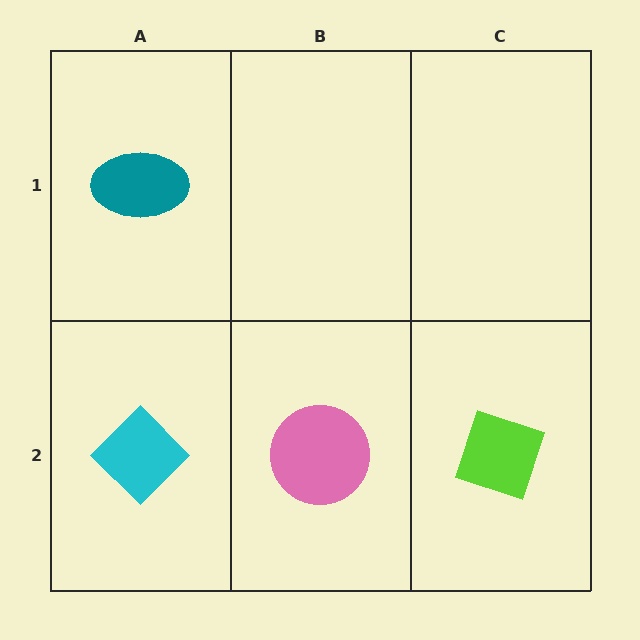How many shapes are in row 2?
3 shapes.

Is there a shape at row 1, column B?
No, that cell is empty.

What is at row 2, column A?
A cyan diamond.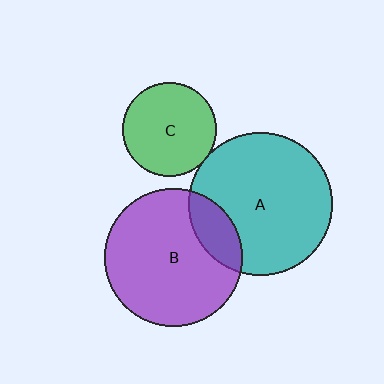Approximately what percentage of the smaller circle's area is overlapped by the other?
Approximately 20%.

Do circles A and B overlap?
Yes.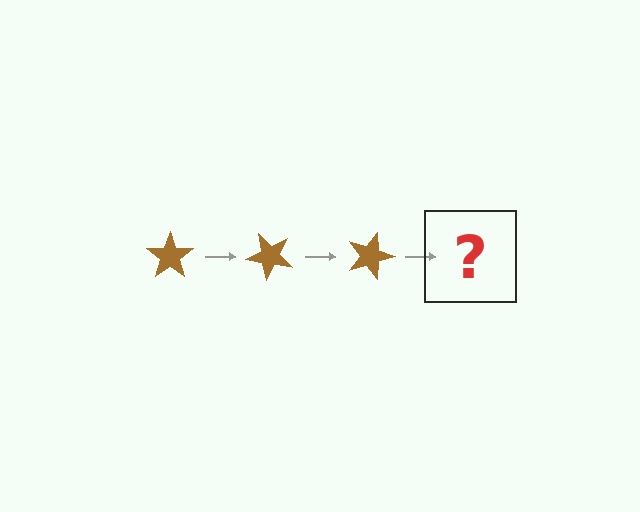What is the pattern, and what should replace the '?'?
The pattern is that the star rotates 45 degrees each step. The '?' should be a brown star rotated 135 degrees.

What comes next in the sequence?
The next element should be a brown star rotated 135 degrees.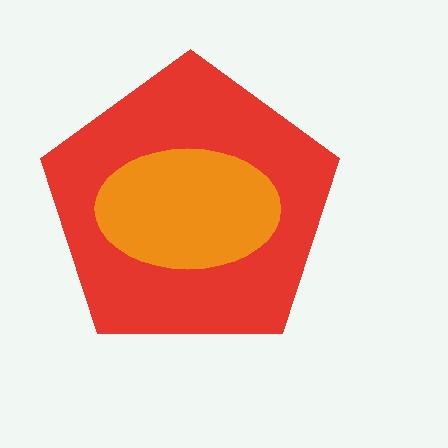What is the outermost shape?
The red pentagon.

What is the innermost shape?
The orange ellipse.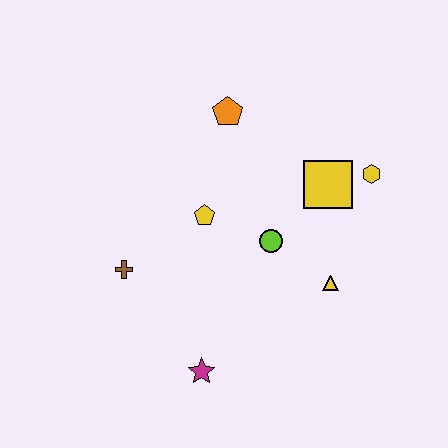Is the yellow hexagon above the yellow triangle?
Yes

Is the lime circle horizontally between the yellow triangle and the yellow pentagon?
Yes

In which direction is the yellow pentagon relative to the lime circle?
The yellow pentagon is to the left of the lime circle.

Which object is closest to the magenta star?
The brown cross is closest to the magenta star.